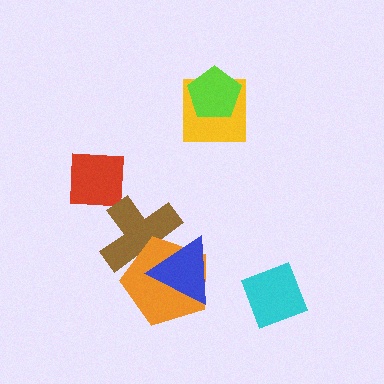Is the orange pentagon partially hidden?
Yes, it is partially covered by another shape.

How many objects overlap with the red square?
0 objects overlap with the red square.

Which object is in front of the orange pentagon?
The blue triangle is in front of the orange pentagon.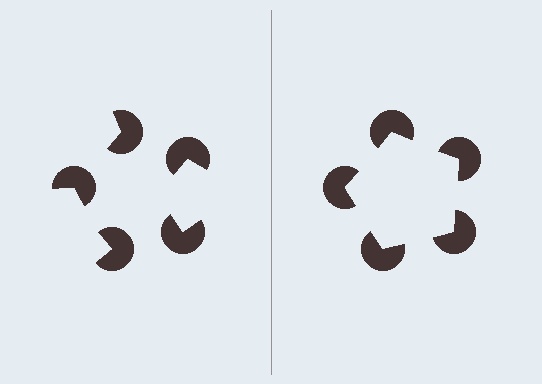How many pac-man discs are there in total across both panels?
10 — 5 on each side.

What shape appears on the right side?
An illusory pentagon.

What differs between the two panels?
The pac-man discs are positioned identically on both sides; only the wedge orientations differ. On the right they align to a pentagon; on the left they are misaligned.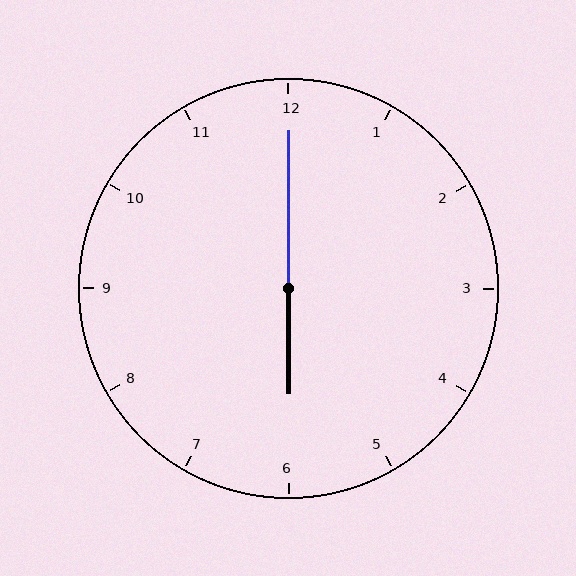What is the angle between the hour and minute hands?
Approximately 180 degrees.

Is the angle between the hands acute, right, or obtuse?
It is obtuse.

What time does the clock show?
6:00.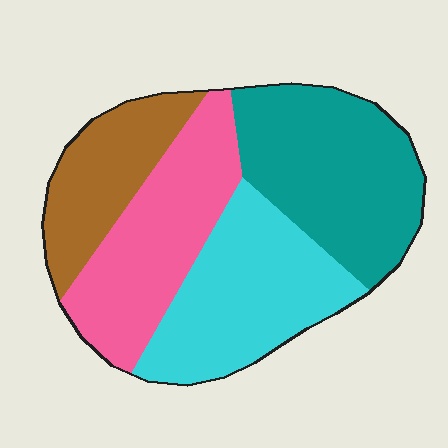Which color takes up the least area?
Brown, at roughly 15%.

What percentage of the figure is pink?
Pink covers roughly 25% of the figure.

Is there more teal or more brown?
Teal.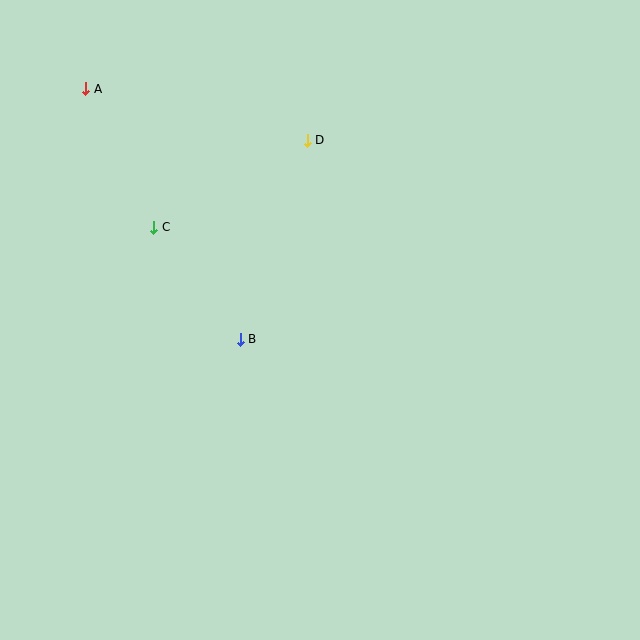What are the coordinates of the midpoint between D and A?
The midpoint between D and A is at (196, 115).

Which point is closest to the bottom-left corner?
Point B is closest to the bottom-left corner.